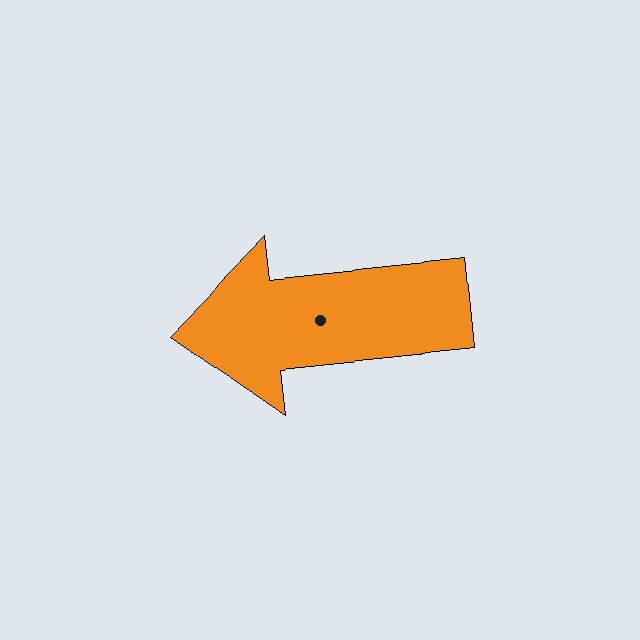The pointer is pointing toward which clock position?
Roughly 9 o'clock.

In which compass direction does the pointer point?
West.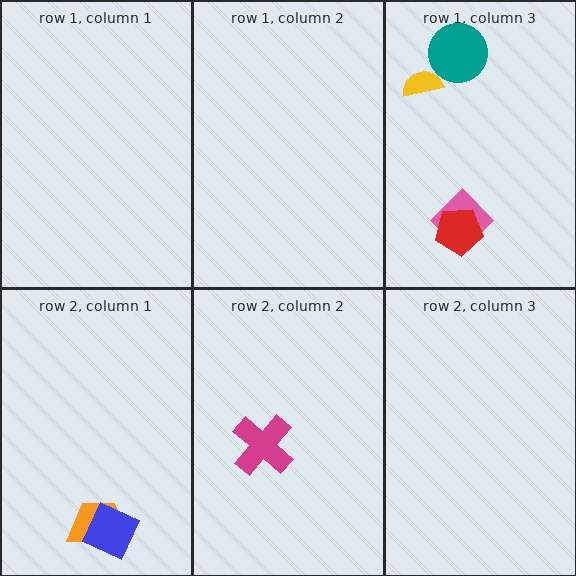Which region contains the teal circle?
The row 1, column 3 region.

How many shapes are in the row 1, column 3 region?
4.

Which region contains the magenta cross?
The row 2, column 2 region.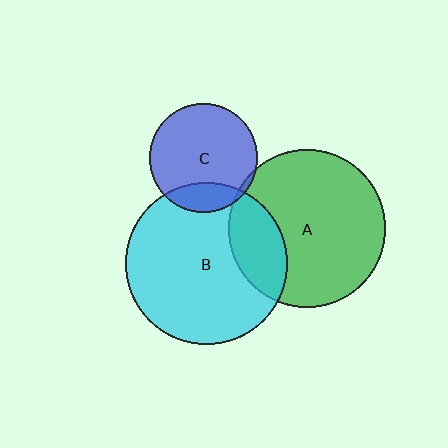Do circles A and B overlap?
Yes.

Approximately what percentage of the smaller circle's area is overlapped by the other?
Approximately 20%.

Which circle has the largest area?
Circle B (cyan).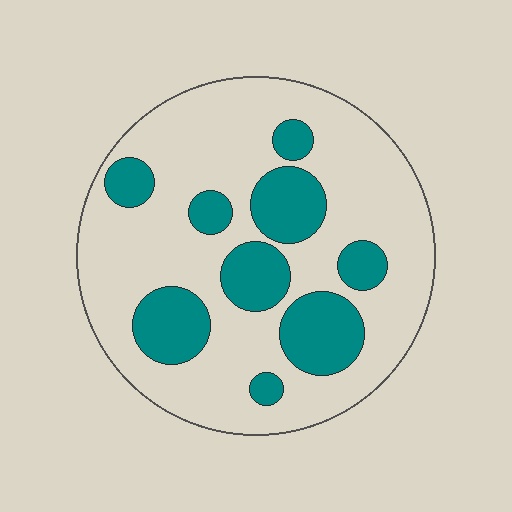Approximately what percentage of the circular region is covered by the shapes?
Approximately 25%.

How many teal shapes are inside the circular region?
9.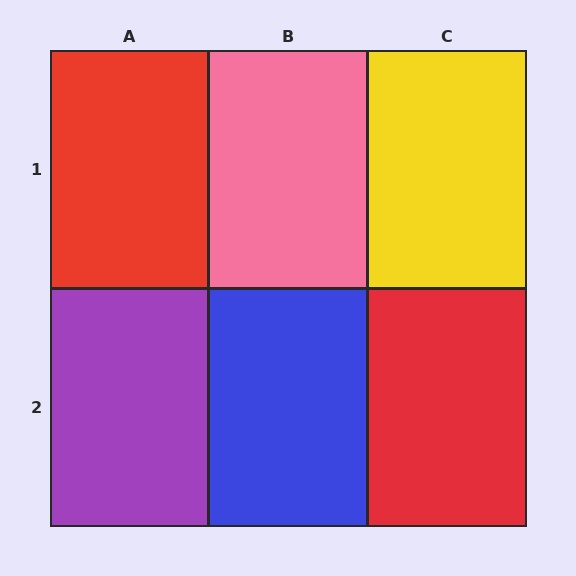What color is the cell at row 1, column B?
Pink.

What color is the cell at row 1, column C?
Yellow.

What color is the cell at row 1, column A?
Red.